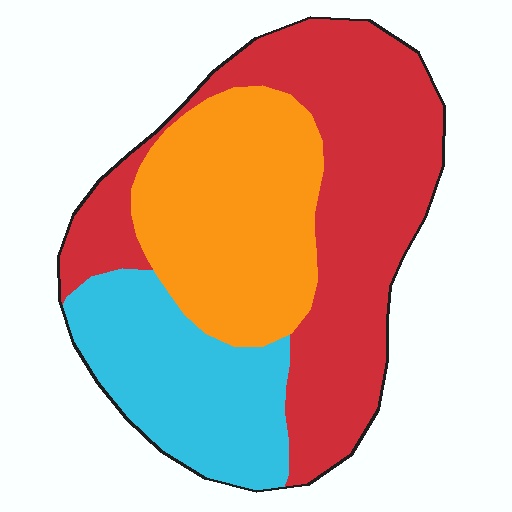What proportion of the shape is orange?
Orange covers roughly 30% of the shape.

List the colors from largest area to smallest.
From largest to smallest: red, orange, cyan.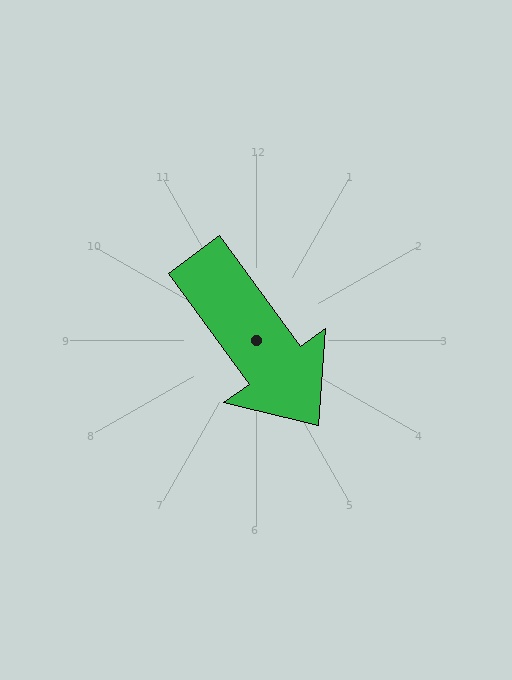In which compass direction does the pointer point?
Southeast.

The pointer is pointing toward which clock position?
Roughly 5 o'clock.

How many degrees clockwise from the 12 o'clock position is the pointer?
Approximately 144 degrees.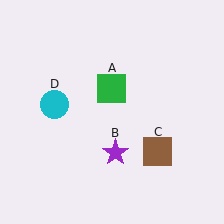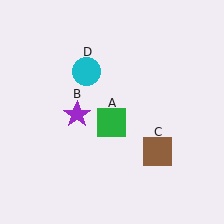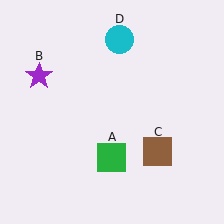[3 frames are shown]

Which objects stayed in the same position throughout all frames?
Brown square (object C) remained stationary.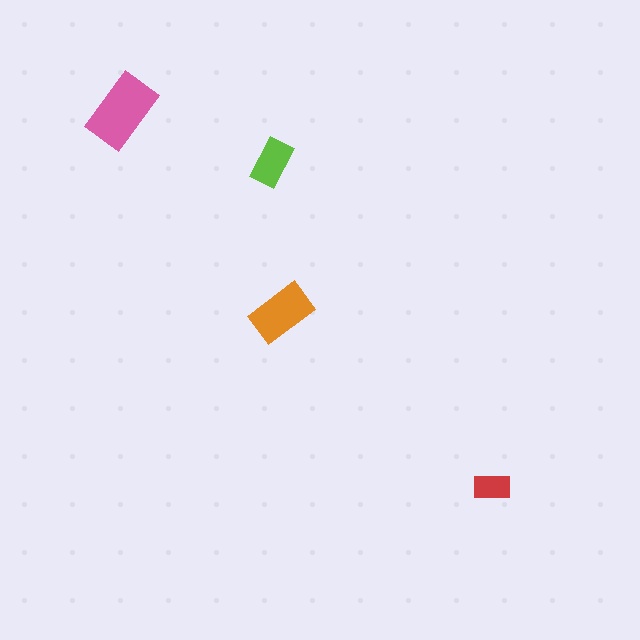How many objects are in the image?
There are 4 objects in the image.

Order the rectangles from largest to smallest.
the pink one, the orange one, the lime one, the red one.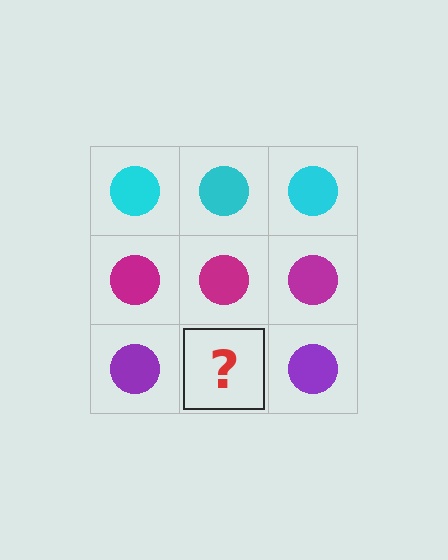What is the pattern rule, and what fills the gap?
The rule is that each row has a consistent color. The gap should be filled with a purple circle.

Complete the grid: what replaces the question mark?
The question mark should be replaced with a purple circle.